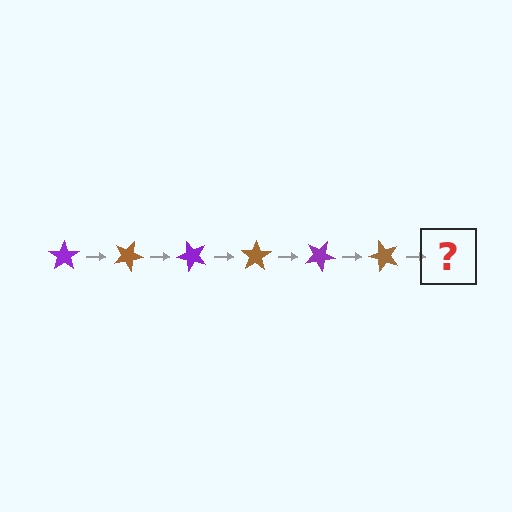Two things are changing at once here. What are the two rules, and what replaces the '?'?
The two rules are that it rotates 25 degrees each step and the color cycles through purple and brown. The '?' should be a purple star, rotated 150 degrees from the start.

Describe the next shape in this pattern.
It should be a purple star, rotated 150 degrees from the start.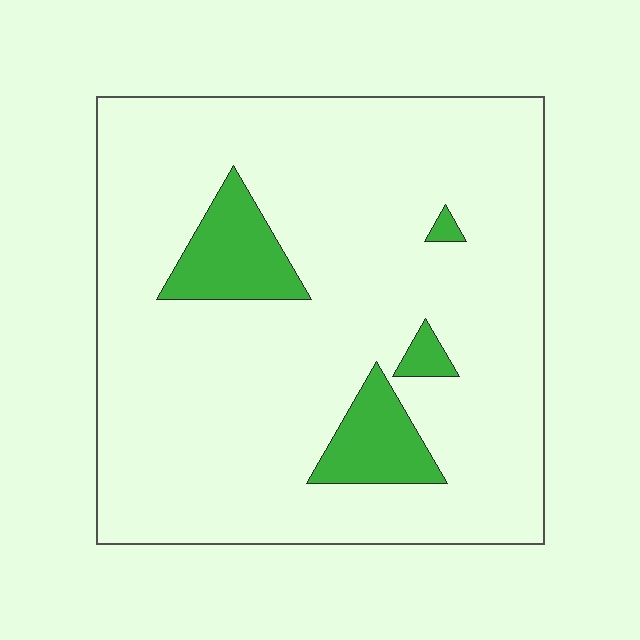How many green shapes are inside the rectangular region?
4.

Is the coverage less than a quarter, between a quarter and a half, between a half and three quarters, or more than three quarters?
Less than a quarter.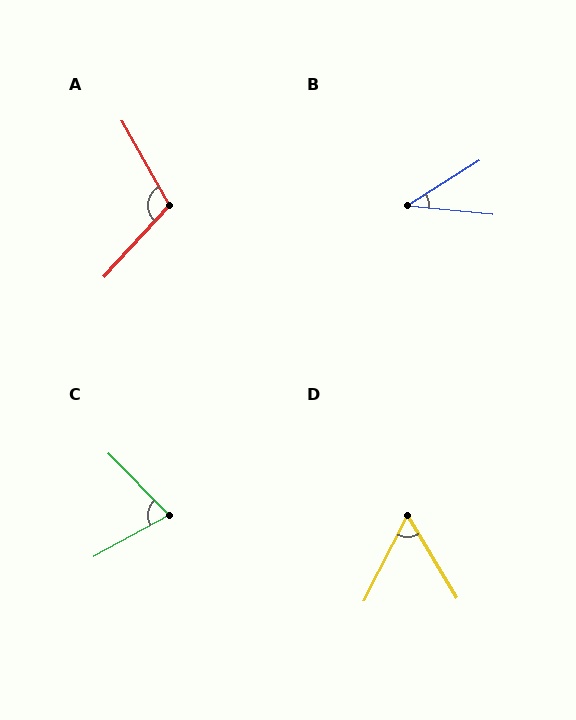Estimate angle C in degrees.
Approximately 74 degrees.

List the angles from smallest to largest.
B (38°), D (58°), C (74°), A (108°).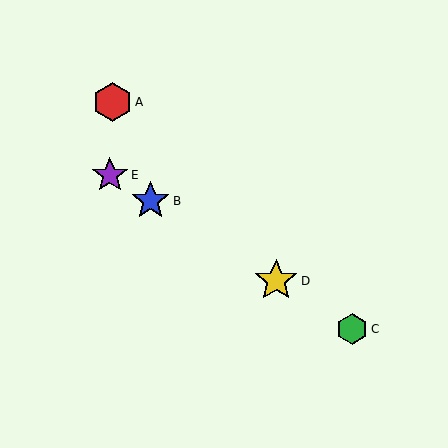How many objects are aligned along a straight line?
4 objects (B, C, D, E) are aligned along a straight line.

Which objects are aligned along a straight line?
Objects B, C, D, E are aligned along a straight line.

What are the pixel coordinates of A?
Object A is at (112, 102).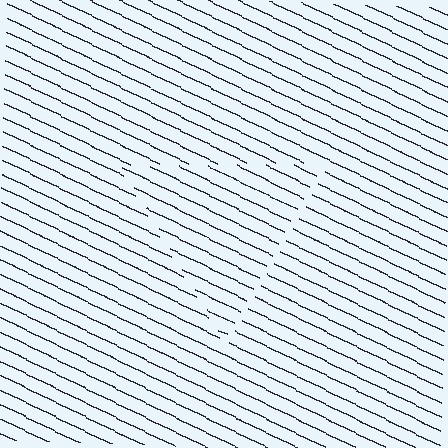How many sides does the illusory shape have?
3 sides — the line-ends trace a triangle.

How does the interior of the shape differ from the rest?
The interior of the shape contains the same grating, shifted by half a period — the contour is defined by the phase discontinuity where line-ends from the inner and outer gratings abut.